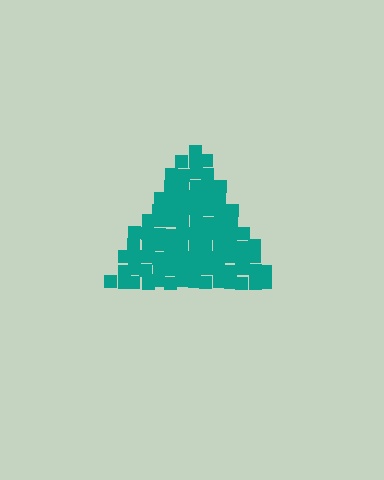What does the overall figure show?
The overall figure shows a triangle.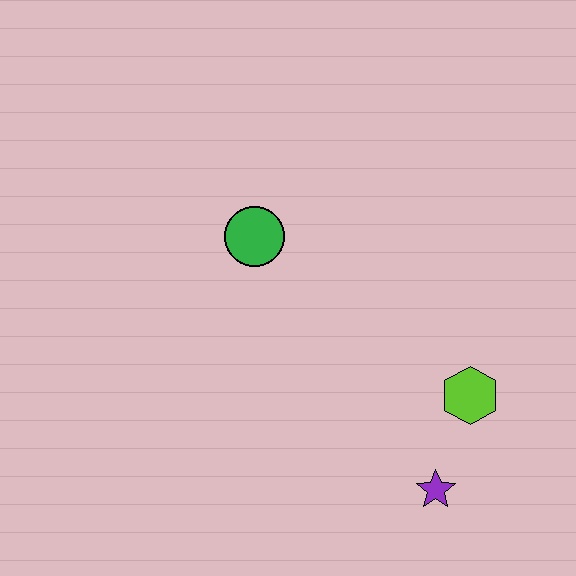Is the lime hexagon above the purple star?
Yes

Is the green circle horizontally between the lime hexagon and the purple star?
No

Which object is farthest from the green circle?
The purple star is farthest from the green circle.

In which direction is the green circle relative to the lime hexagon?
The green circle is to the left of the lime hexagon.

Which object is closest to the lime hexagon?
The purple star is closest to the lime hexagon.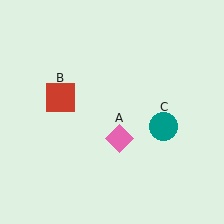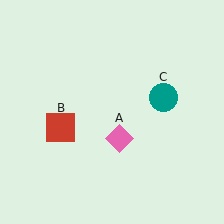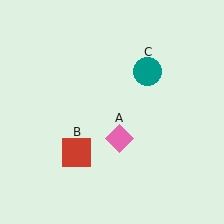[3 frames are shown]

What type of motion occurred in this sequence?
The red square (object B), teal circle (object C) rotated counterclockwise around the center of the scene.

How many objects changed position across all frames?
2 objects changed position: red square (object B), teal circle (object C).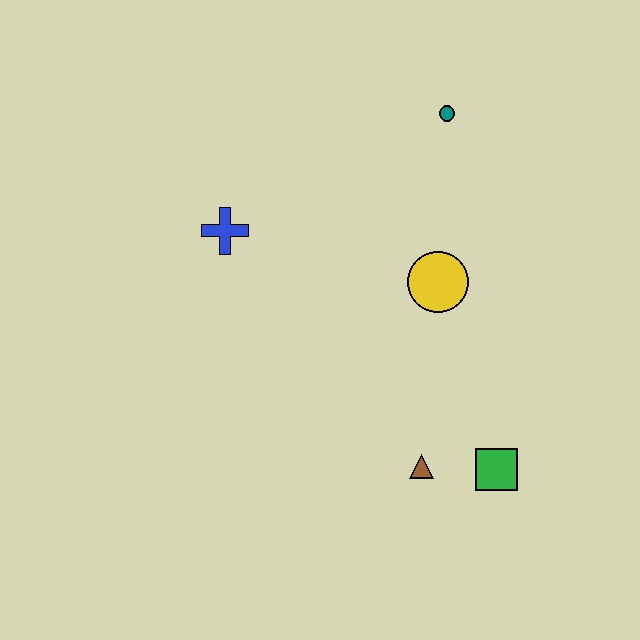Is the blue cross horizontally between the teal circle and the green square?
No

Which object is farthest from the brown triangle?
The teal circle is farthest from the brown triangle.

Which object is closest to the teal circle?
The yellow circle is closest to the teal circle.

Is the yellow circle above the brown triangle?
Yes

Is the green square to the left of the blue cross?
No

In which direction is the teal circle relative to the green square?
The teal circle is above the green square.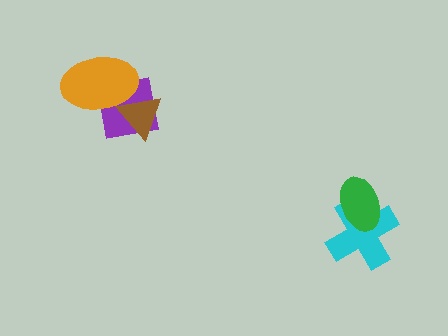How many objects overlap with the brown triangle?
2 objects overlap with the brown triangle.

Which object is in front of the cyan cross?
The green ellipse is in front of the cyan cross.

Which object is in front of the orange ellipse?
The brown triangle is in front of the orange ellipse.